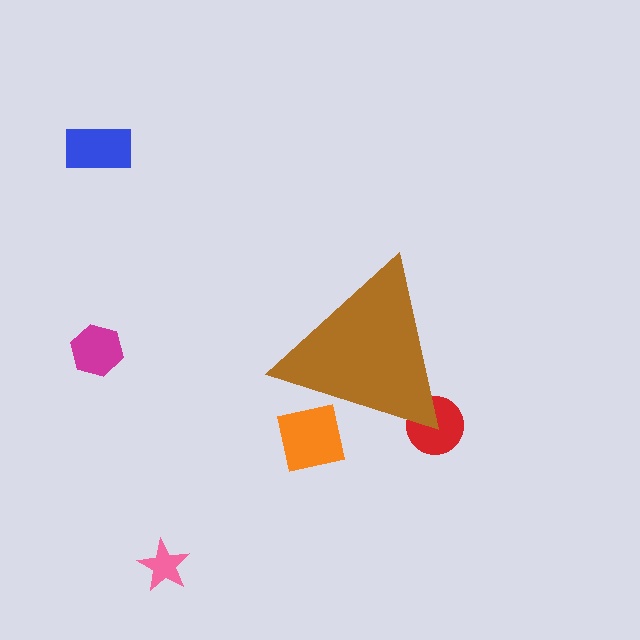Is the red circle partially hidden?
Yes, the red circle is partially hidden behind the brown triangle.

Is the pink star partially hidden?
No, the pink star is fully visible.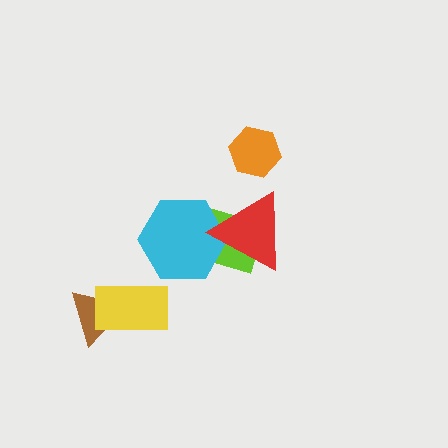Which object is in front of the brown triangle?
The yellow rectangle is in front of the brown triangle.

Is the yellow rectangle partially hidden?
No, no other shape covers it.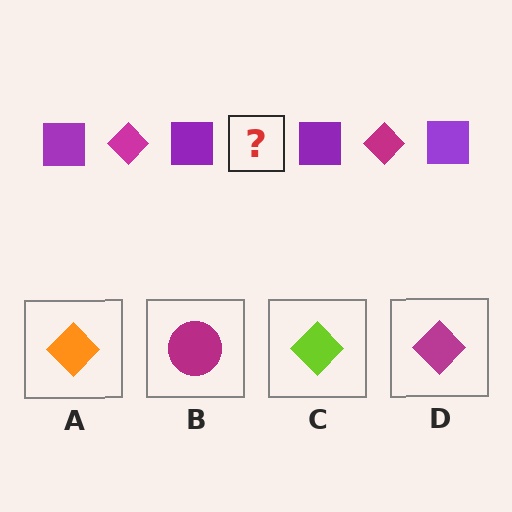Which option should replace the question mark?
Option D.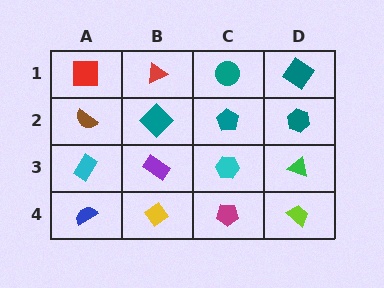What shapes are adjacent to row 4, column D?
A green triangle (row 3, column D), a magenta pentagon (row 4, column C).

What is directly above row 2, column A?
A red square.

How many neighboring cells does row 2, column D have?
3.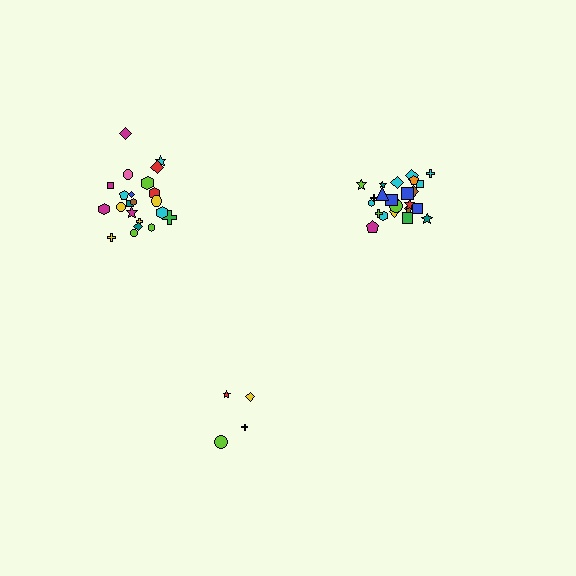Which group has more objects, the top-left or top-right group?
The top-right group.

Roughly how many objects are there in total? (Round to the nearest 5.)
Roughly 50 objects in total.